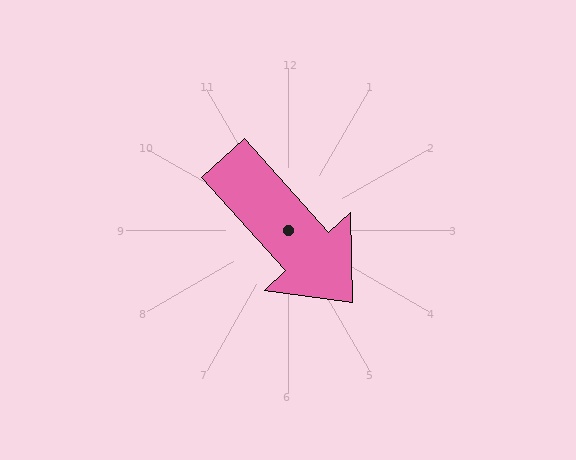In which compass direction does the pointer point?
Southeast.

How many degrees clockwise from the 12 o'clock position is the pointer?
Approximately 138 degrees.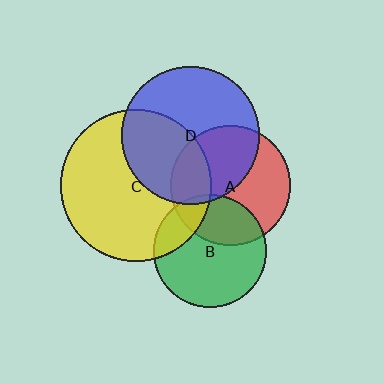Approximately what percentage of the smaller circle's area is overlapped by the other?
Approximately 45%.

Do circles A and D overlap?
Yes.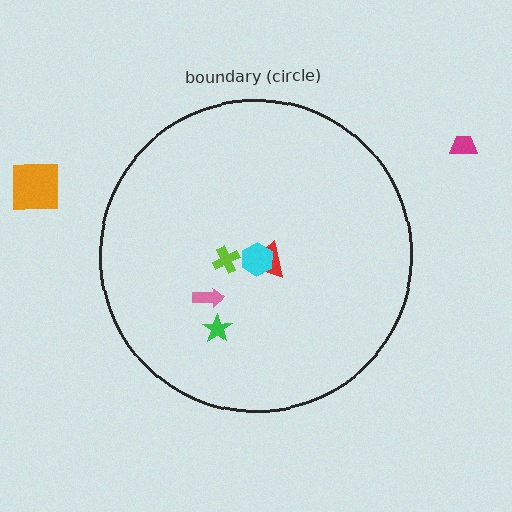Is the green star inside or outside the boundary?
Inside.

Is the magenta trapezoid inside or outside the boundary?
Outside.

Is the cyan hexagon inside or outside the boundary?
Inside.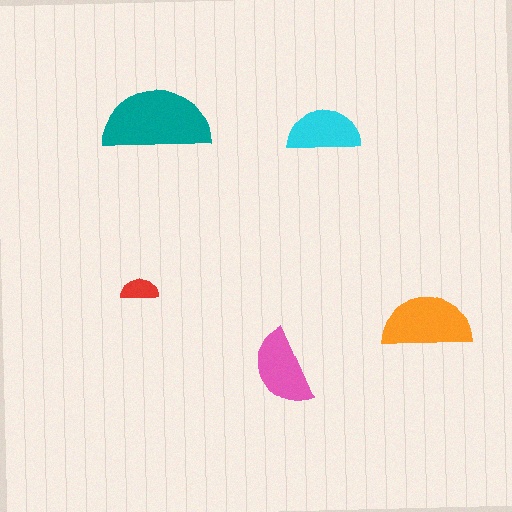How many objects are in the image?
There are 5 objects in the image.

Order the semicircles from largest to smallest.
the teal one, the orange one, the pink one, the cyan one, the red one.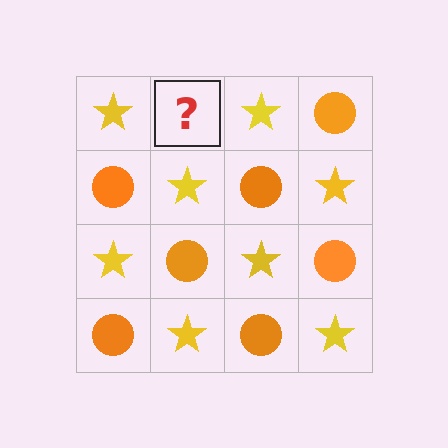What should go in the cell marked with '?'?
The missing cell should contain an orange circle.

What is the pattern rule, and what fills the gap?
The rule is that it alternates yellow star and orange circle in a checkerboard pattern. The gap should be filled with an orange circle.